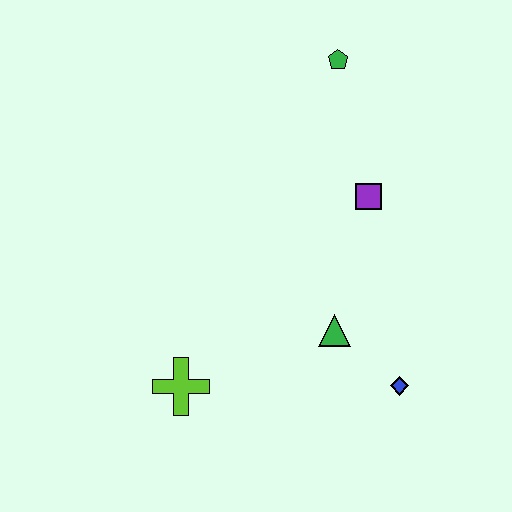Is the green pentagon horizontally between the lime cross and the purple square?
Yes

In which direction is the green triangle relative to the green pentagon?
The green triangle is below the green pentagon.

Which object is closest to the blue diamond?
The green triangle is closest to the blue diamond.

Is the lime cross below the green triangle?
Yes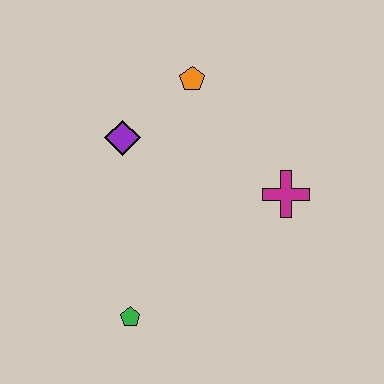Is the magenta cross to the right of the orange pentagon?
Yes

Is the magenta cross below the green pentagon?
No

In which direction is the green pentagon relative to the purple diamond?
The green pentagon is below the purple diamond.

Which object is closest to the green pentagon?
The purple diamond is closest to the green pentagon.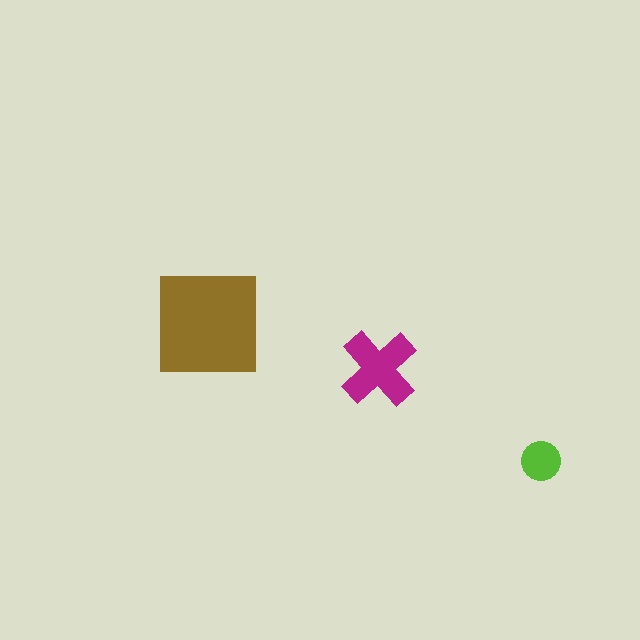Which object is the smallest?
The lime circle.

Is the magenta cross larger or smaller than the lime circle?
Larger.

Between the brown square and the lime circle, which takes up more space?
The brown square.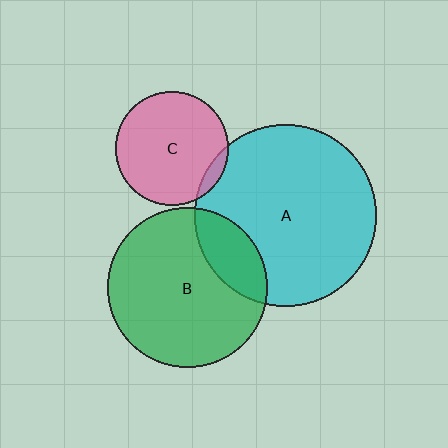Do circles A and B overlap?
Yes.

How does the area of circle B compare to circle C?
Approximately 2.0 times.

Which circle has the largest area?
Circle A (cyan).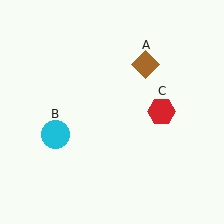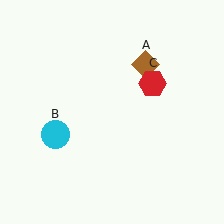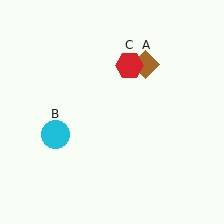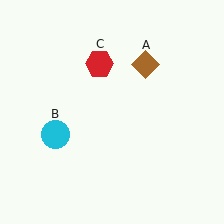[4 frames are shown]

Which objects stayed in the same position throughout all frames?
Brown diamond (object A) and cyan circle (object B) remained stationary.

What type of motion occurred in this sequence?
The red hexagon (object C) rotated counterclockwise around the center of the scene.